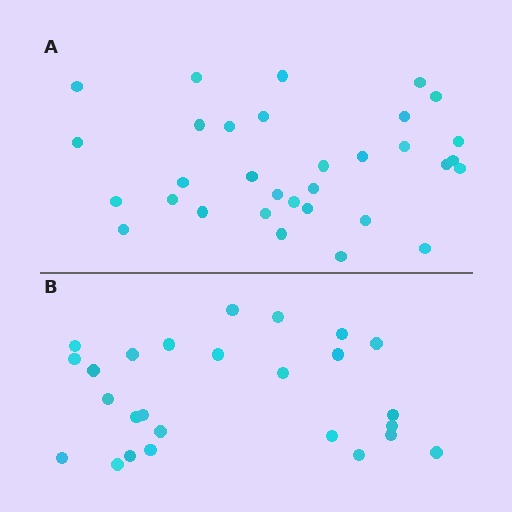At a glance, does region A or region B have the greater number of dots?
Region A (the top region) has more dots.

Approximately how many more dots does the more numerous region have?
Region A has about 6 more dots than region B.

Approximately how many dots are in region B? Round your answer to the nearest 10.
About 30 dots. (The exact count is 26, which rounds to 30.)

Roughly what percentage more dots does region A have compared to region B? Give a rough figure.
About 25% more.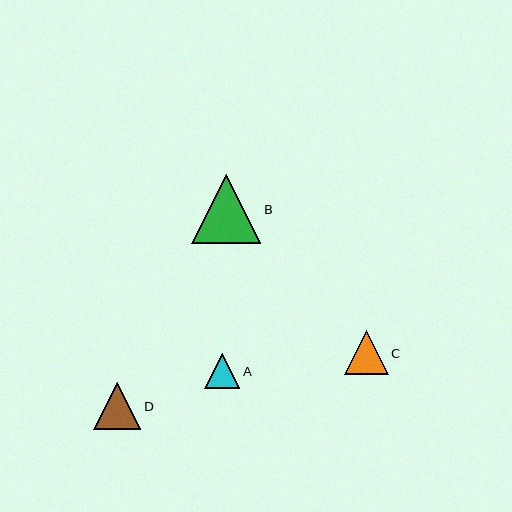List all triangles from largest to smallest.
From largest to smallest: B, D, C, A.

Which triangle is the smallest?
Triangle A is the smallest with a size of approximately 35 pixels.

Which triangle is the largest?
Triangle B is the largest with a size of approximately 69 pixels.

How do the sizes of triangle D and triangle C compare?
Triangle D and triangle C are approximately the same size.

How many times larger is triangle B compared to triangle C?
Triangle B is approximately 1.6 times the size of triangle C.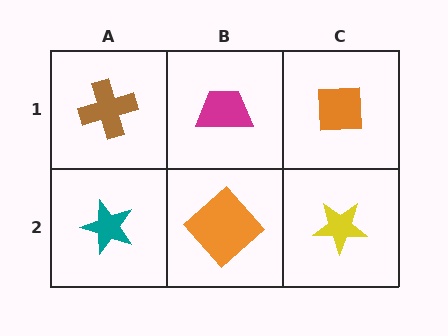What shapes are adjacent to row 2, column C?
An orange square (row 1, column C), an orange diamond (row 2, column B).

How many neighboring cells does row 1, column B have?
3.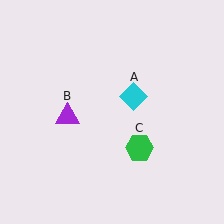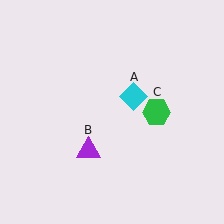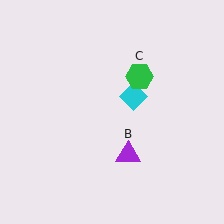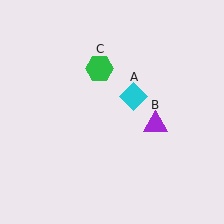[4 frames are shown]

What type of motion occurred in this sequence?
The purple triangle (object B), green hexagon (object C) rotated counterclockwise around the center of the scene.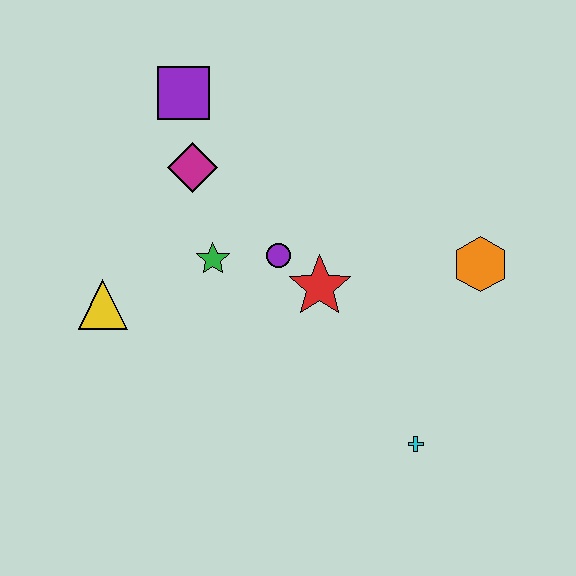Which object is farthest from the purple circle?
The cyan cross is farthest from the purple circle.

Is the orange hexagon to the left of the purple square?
No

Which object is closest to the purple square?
The magenta diamond is closest to the purple square.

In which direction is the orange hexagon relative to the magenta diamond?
The orange hexagon is to the right of the magenta diamond.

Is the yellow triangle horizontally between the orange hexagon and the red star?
No